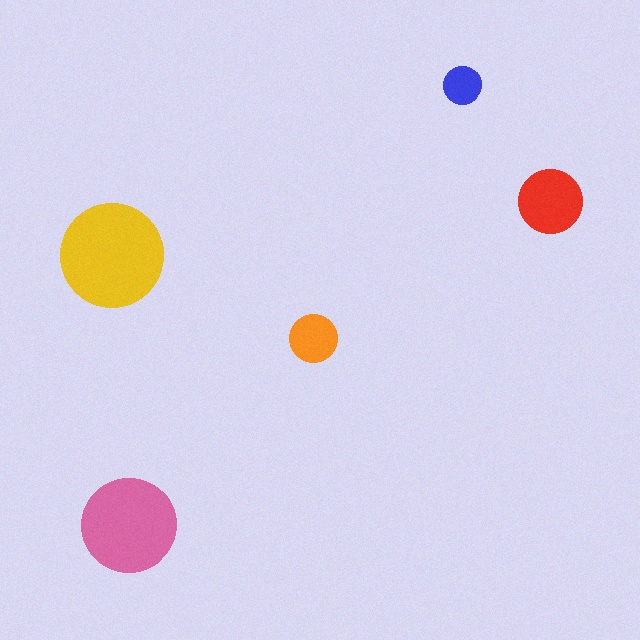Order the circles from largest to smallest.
the yellow one, the pink one, the red one, the orange one, the blue one.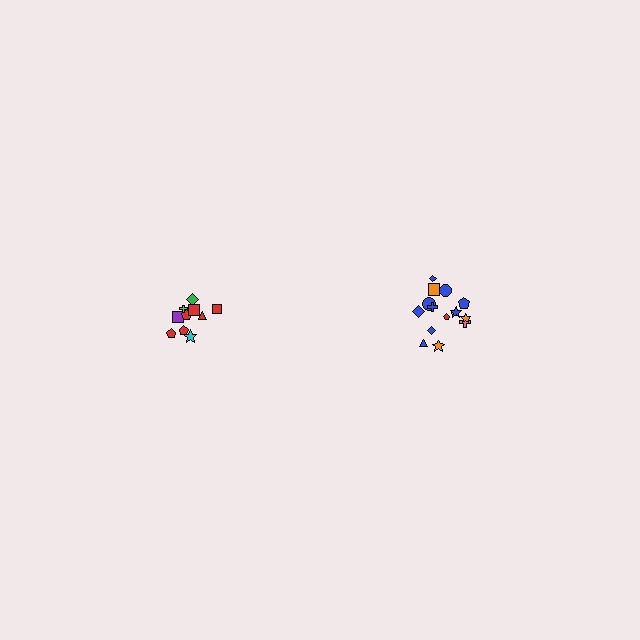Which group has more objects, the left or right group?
The right group.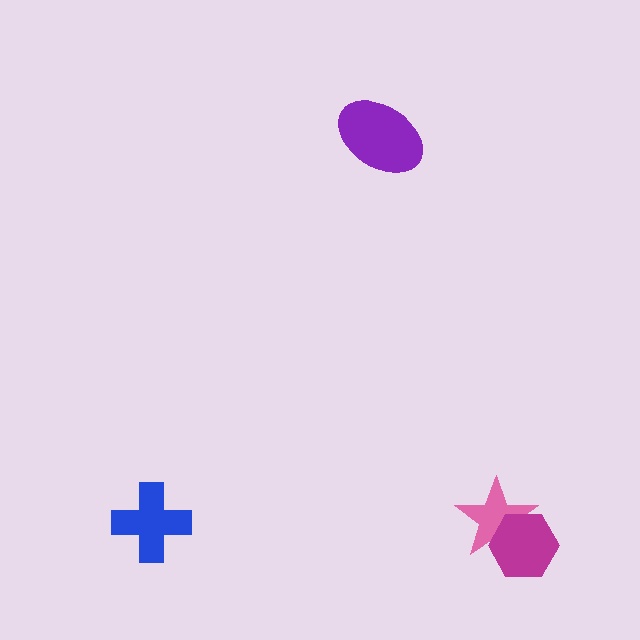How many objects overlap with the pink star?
1 object overlaps with the pink star.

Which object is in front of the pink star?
The magenta hexagon is in front of the pink star.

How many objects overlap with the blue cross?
0 objects overlap with the blue cross.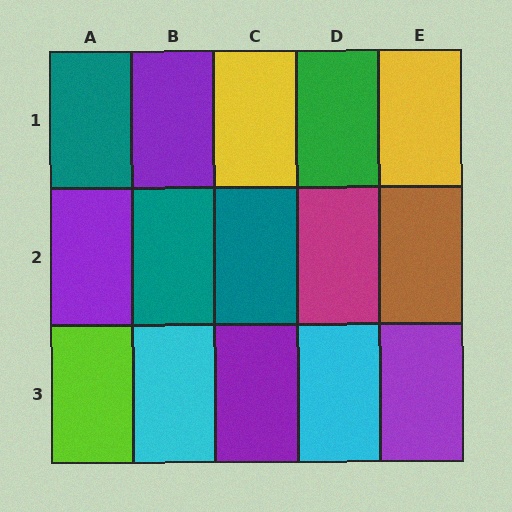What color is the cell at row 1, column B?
Purple.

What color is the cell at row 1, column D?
Green.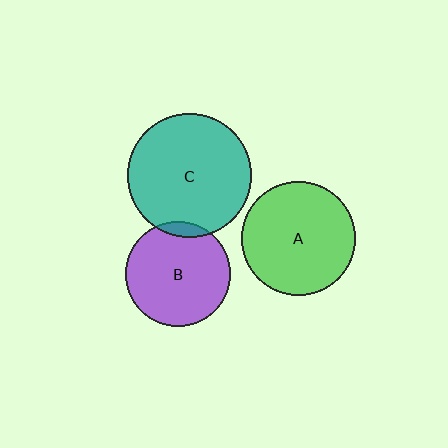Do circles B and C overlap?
Yes.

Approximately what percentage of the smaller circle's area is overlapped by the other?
Approximately 5%.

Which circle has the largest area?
Circle C (teal).